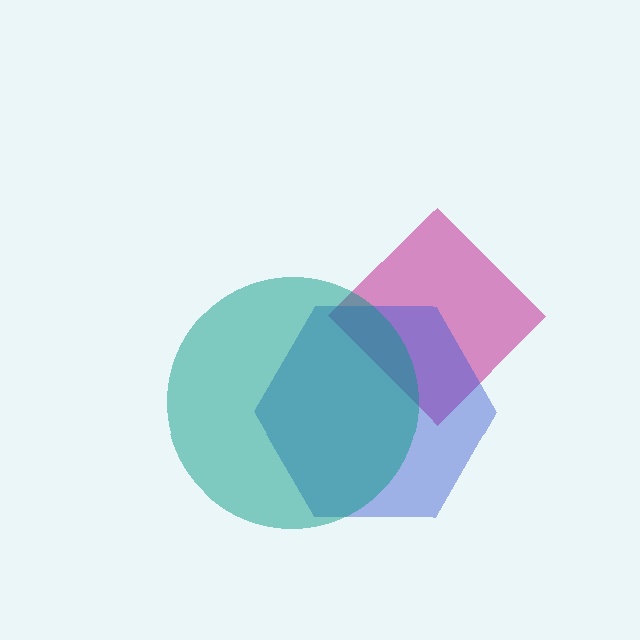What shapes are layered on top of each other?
The layered shapes are: a magenta diamond, a blue hexagon, a teal circle.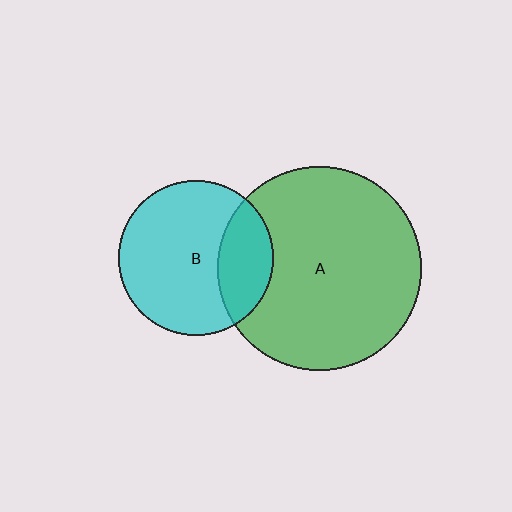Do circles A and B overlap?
Yes.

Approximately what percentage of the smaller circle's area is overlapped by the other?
Approximately 25%.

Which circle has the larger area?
Circle A (green).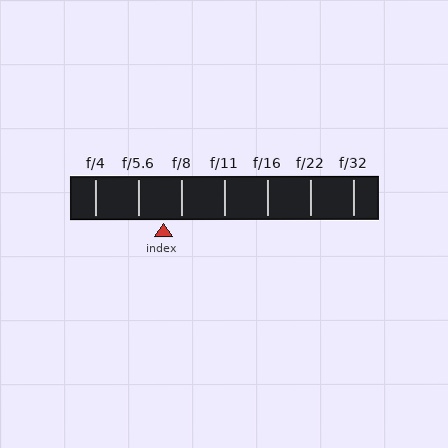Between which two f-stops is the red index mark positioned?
The index mark is between f/5.6 and f/8.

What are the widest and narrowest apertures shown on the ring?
The widest aperture shown is f/4 and the narrowest is f/32.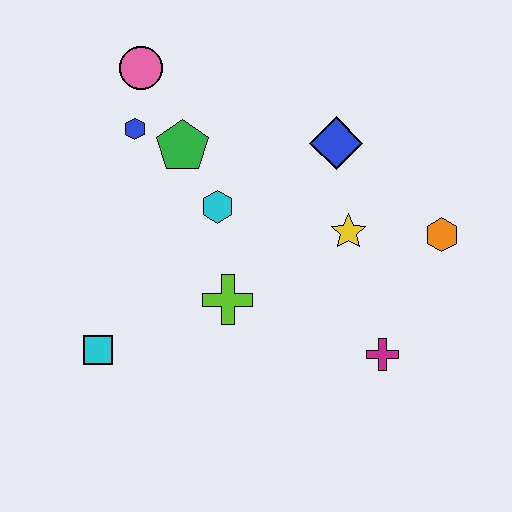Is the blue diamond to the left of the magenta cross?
Yes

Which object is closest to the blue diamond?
The yellow star is closest to the blue diamond.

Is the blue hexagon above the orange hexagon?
Yes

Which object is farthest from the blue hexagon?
The magenta cross is farthest from the blue hexagon.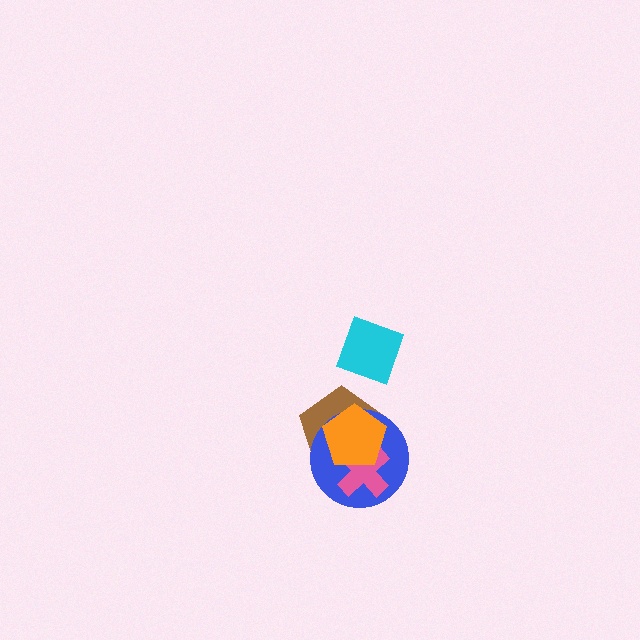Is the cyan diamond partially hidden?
No, no other shape covers it.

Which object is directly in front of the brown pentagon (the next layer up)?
The blue circle is directly in front of the brown pentagon.